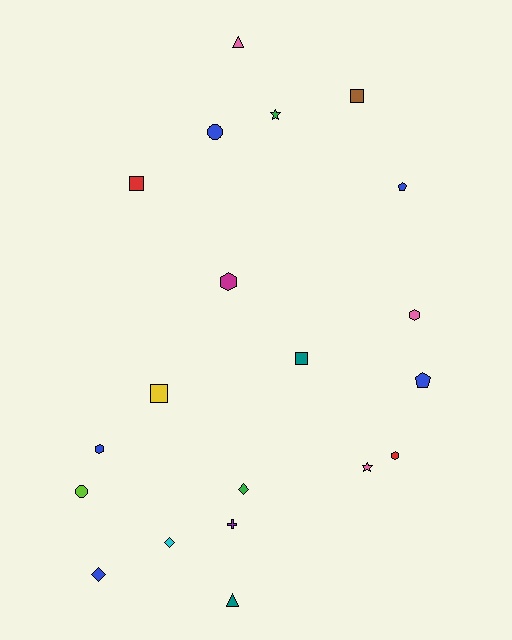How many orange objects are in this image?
There are no orange objects.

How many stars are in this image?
There are 2 stars.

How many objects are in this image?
There are 20 objects.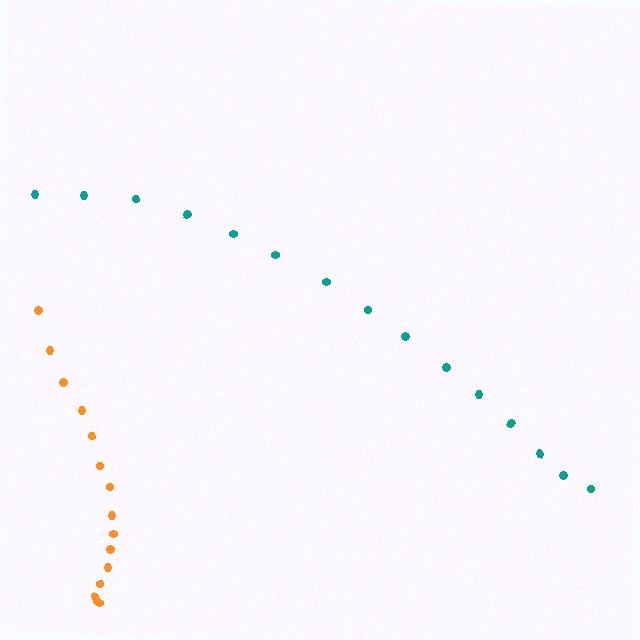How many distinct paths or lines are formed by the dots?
There are 2 distinct paths.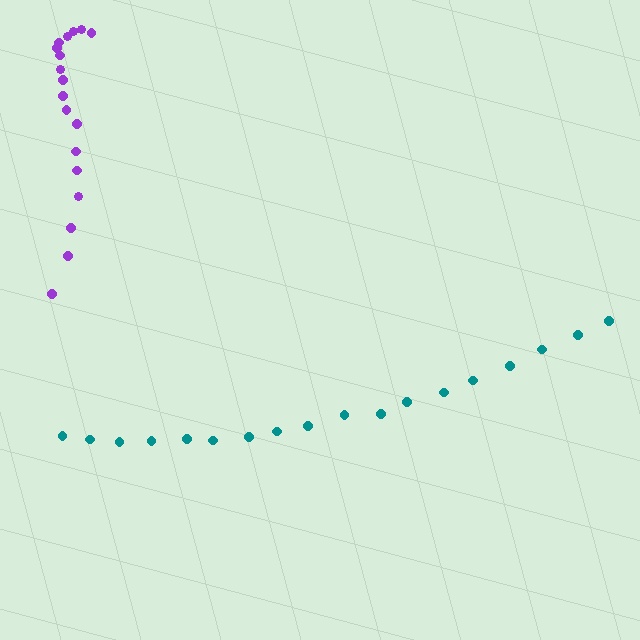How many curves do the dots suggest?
There are 2 distinct paths.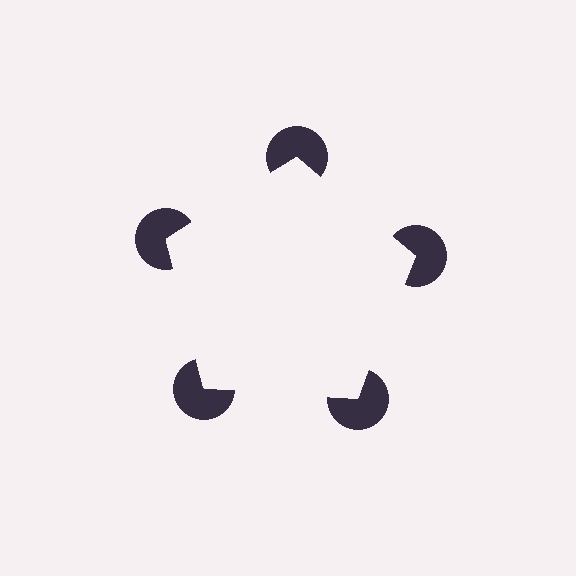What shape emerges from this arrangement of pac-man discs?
An illusory pentagon — its edges are inferred from the aligned wedge cuts in the pac-man discs, not physically drawn.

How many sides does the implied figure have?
5 sides.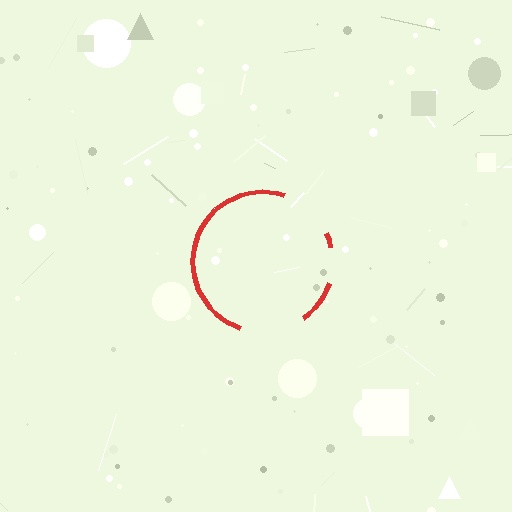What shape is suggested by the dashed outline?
The dashed outline suggests a circle.